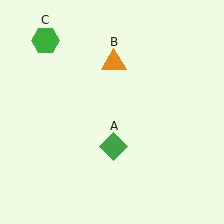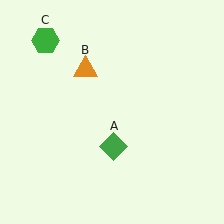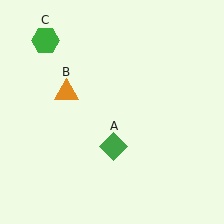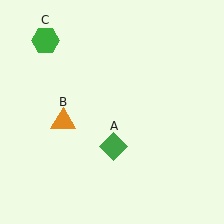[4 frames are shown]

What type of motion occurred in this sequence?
The orange triangle (object B) rotated counterclockwise around the center of the scene.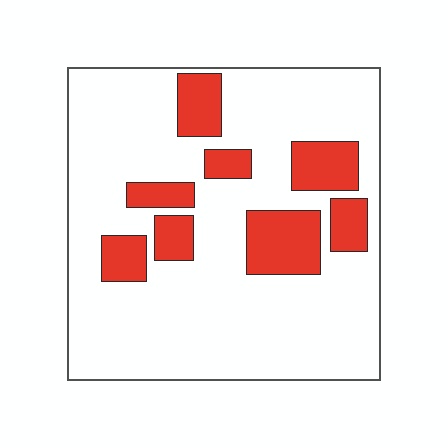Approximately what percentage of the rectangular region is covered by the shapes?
Approximately 20%.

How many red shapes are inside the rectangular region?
8.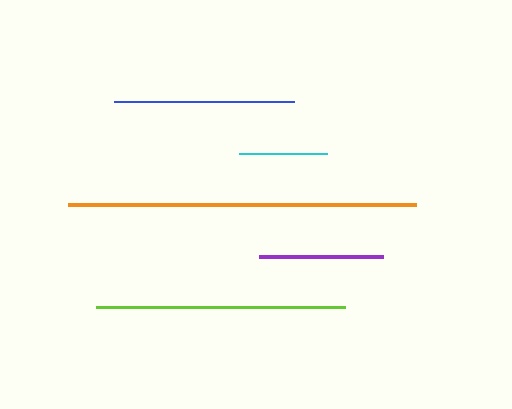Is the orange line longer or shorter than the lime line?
The orange line is longer than the lime line.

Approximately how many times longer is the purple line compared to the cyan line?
The purple line is approximately 1.4 times the length of the cyan line.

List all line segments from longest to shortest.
From longest to shortest: orange, lime, blue, purple, cyan.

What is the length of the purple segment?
The purple segment is approximately 125 pixels long.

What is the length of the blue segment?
The blue segment is approximately 179 pixels long.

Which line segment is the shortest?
The cyan line is the shortest at approximately 88 pixels.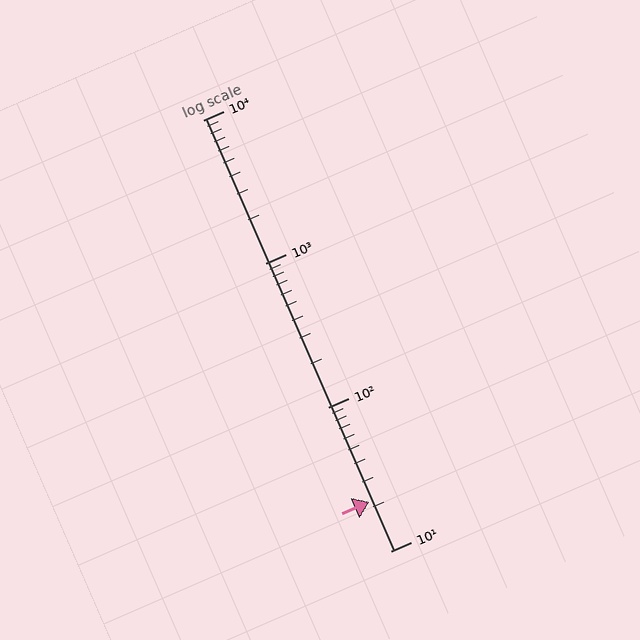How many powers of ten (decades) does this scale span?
The scale spans 3 decades, from 10 to 10000.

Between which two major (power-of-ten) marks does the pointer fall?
The pointer is between 10 and 100.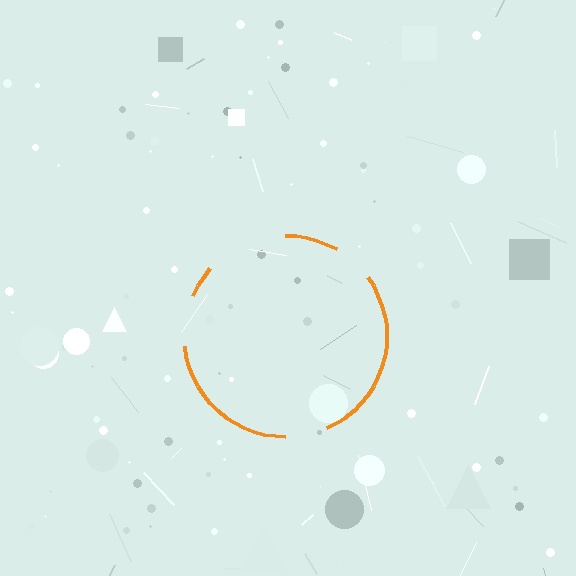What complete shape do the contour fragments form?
The contour fragments form a circle.